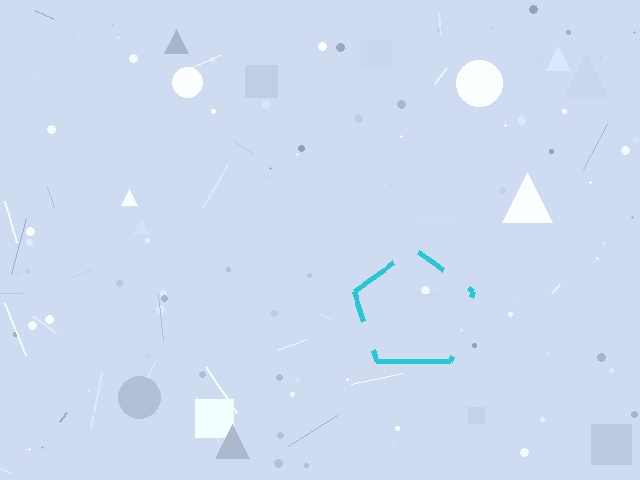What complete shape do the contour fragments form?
The contour fragments form a pentagon.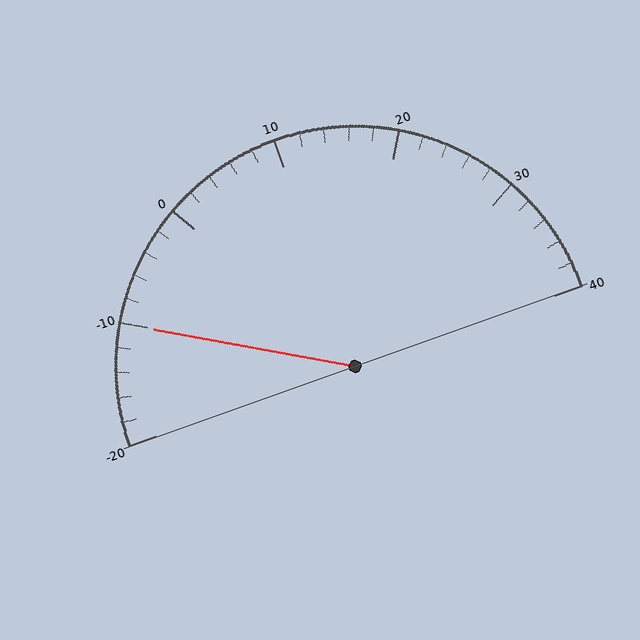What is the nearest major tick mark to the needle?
The nearest major tick mark is -10.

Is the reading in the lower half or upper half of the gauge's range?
The reading is in the lower half of the range (-20 to 40).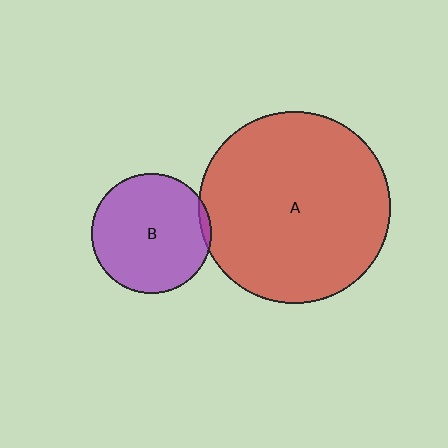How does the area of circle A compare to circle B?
Approximately 2.5 times.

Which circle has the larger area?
Circle A (red).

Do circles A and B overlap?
Yes.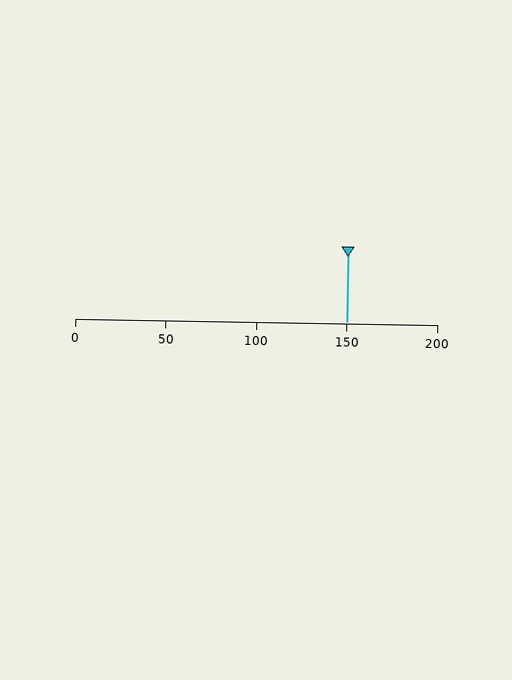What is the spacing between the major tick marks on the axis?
The major ticks are spaced 50 apart.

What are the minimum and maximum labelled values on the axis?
The axis runs from 0 to 200.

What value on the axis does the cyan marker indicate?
The marker indicates approximately 150.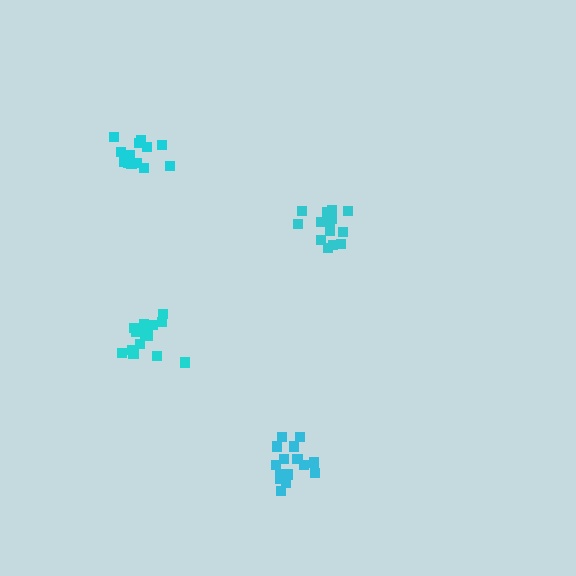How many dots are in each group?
Group 1: 15 dots, Group 2: 16 dots, Group 3: 15 dots, Group 4: 13 dots (59 total).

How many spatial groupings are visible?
There are 4 spatial groupings.